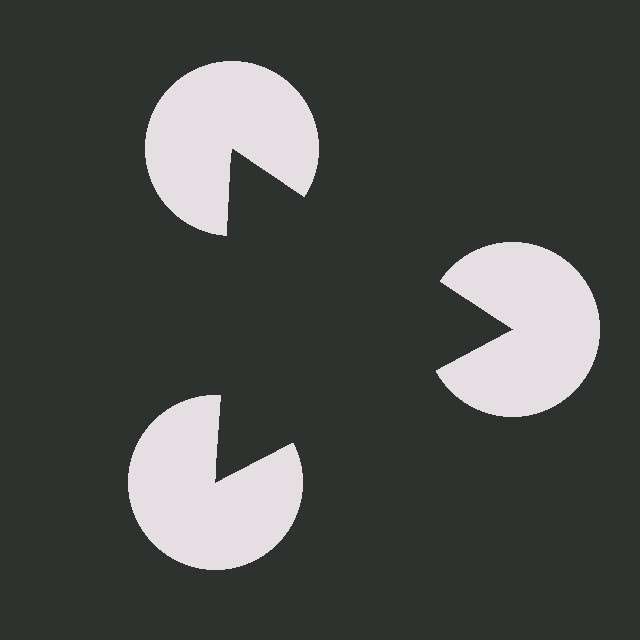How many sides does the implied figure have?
3 sides.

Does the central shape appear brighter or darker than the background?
It typically appears slightly darker than the background, even though no actual brightness change is drawn.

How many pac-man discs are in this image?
There are 3 — one at each vertex of the illusory triangle.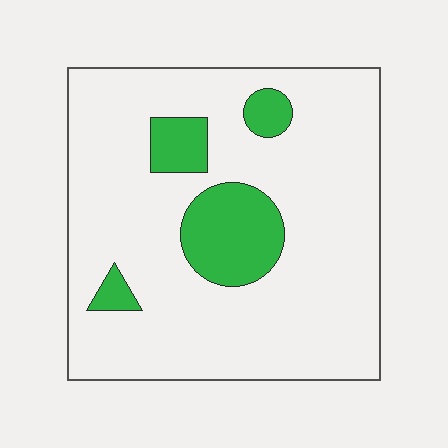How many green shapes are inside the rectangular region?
4.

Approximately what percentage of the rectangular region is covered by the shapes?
Approximately 15%.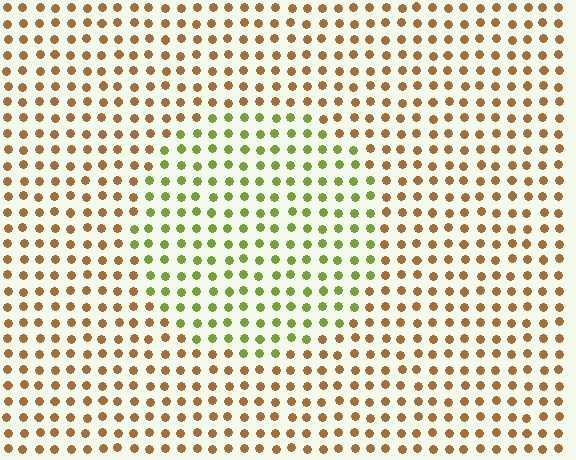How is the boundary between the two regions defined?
The boundary is defined purely by a slight shift in hue (about 54 degrees). Spacing, size, and orientation are identical on both sides.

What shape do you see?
I see a circle.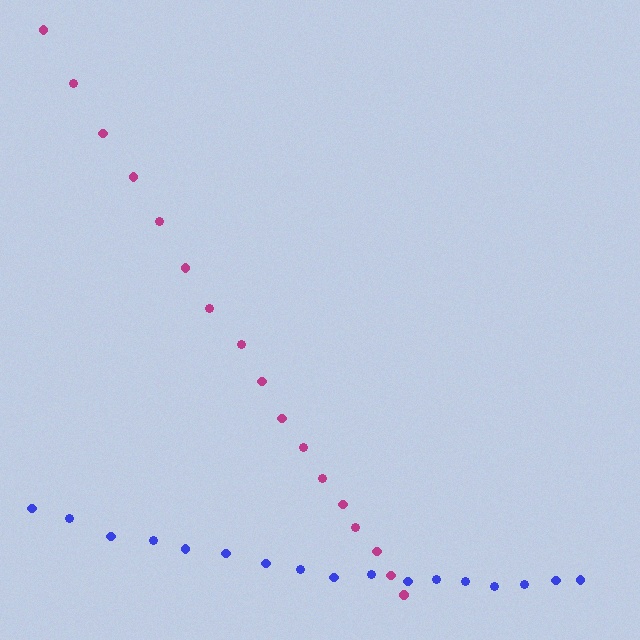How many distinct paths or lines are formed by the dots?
There are 2 distinct paths.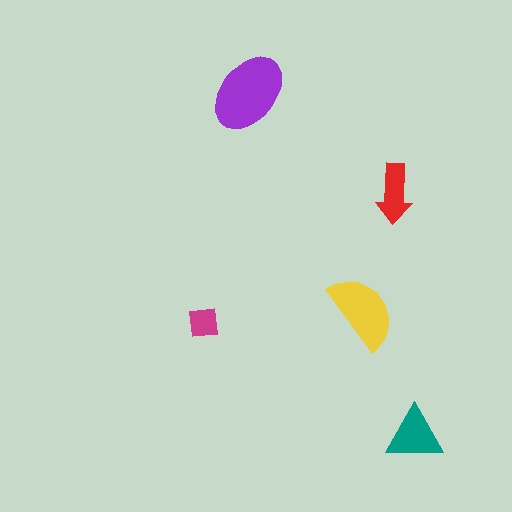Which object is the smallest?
The magenta square.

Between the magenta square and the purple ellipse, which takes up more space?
The purple ellipse.